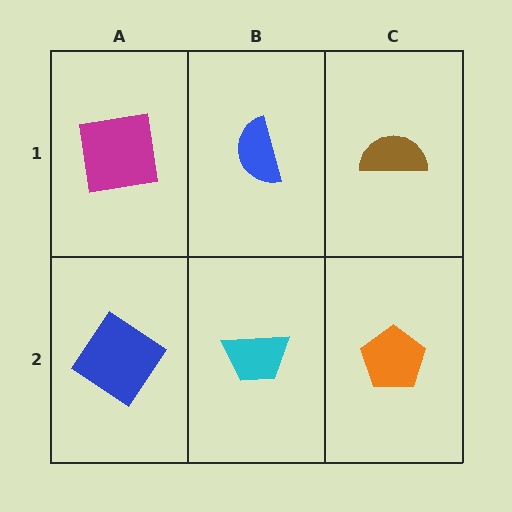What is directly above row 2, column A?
A magenta square.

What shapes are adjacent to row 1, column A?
A blue diamond (row 2, column A), a blue semicircle (row 1, column B).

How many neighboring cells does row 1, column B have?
3.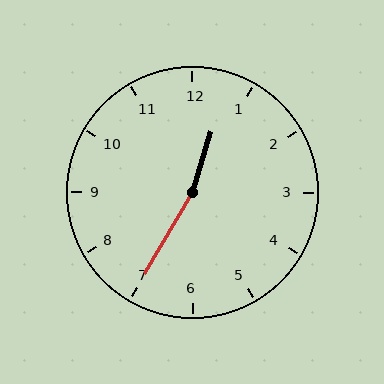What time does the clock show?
12:35.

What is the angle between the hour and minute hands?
Approximately 168 degrees.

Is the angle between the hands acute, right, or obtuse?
It is obtuse.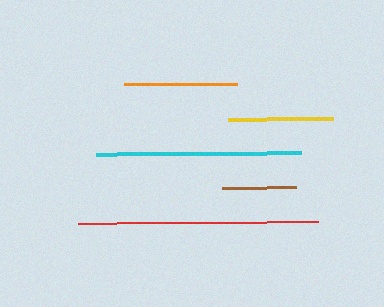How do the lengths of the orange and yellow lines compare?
The orange and yellow lines are approximately the same length.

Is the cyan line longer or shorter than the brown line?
The cyan line is longer than the brown line.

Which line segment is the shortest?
The brown line is the shortest at approximately 73 pixels.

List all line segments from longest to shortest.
From longest to shortest: red, cyan, orange, yellow, brown.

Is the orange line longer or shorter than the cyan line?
The cyan line is longer than the orange line.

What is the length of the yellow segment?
The yellow segment is approximately 105 pixels long.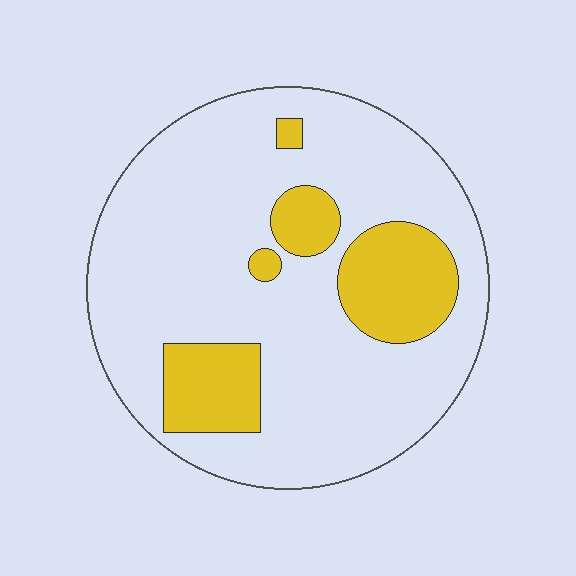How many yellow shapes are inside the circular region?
5.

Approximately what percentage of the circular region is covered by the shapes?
Approximately 20%.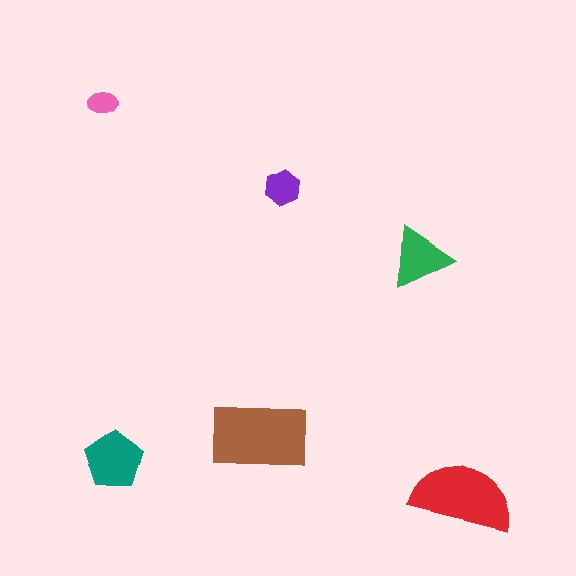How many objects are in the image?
There are 6 objects in the image.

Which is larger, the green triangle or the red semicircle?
The red semicircle.